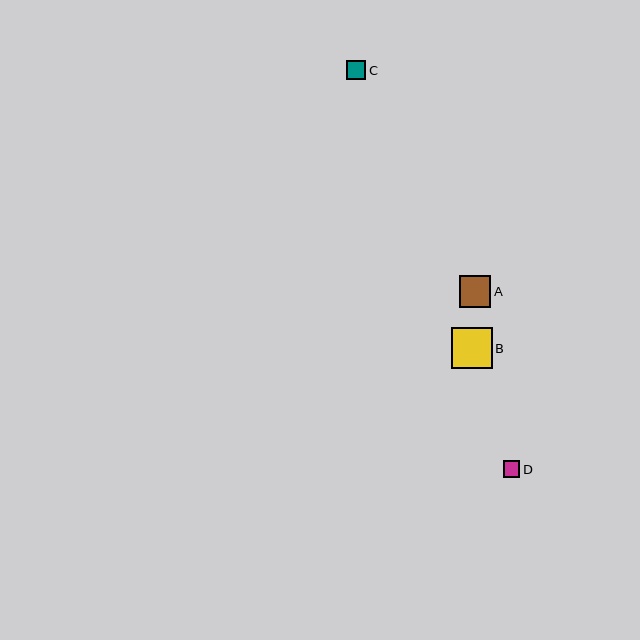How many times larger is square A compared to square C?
Square A is approximately 1.7 times the size of square C.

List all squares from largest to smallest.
From largest to smallest: B, A, C, D.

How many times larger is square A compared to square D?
Square A is approximately 1.9 times the size of square D.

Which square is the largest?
Square B is the largest with a size of approximately 40 pixels.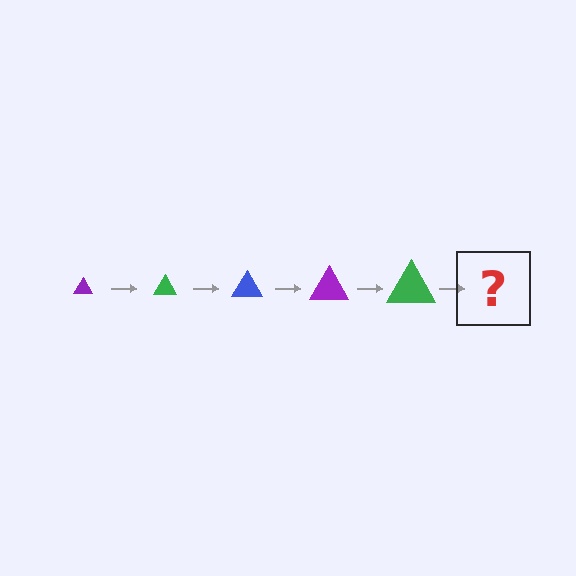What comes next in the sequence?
The next element should be a blue triangle, larger than the previous one.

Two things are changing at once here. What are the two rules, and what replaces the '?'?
The two rules are that the triangle grows larger each step and the color cycles through purple, green, and blue. The '?' should be a blue triangle, larger than the previous one.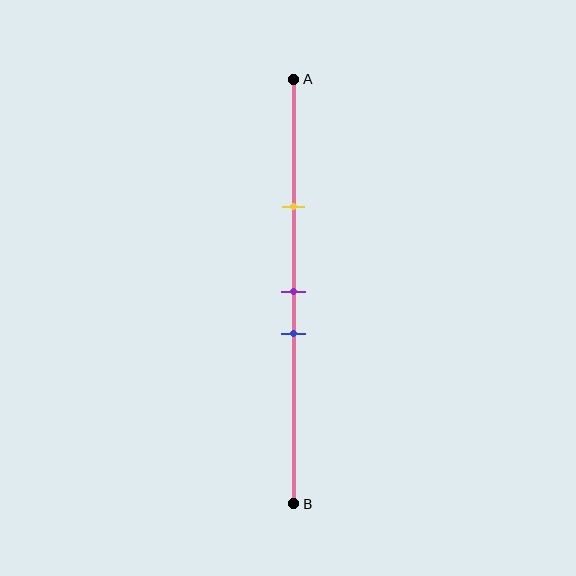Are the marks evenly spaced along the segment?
No, the marks are not evenly spaced.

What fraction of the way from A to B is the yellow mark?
The yellow mark is approximately 30% (0.3) of the way from A to B.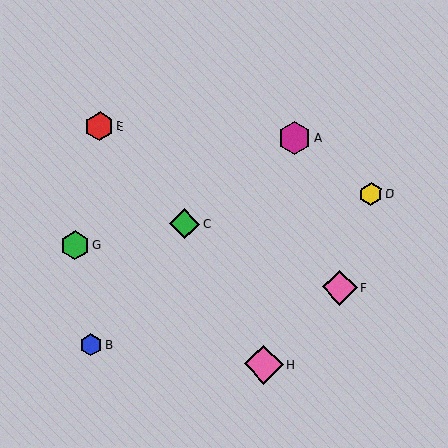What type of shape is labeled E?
Shape E is a red hexagon.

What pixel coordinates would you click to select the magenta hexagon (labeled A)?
Click at (295, 138) to select the magenta hexagon A.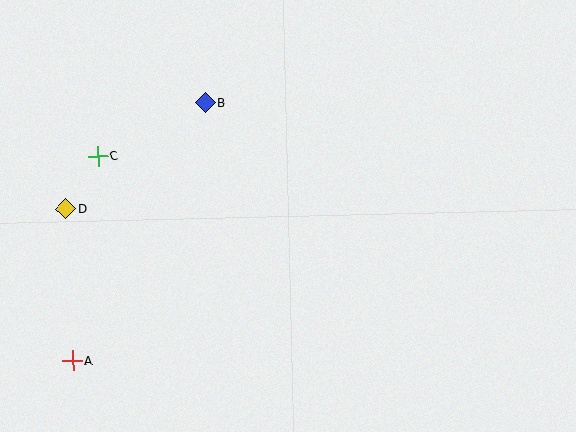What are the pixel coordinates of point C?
Point C is at (98, 156).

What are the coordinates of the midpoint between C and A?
The midpoint between C and A is at (85, 259).